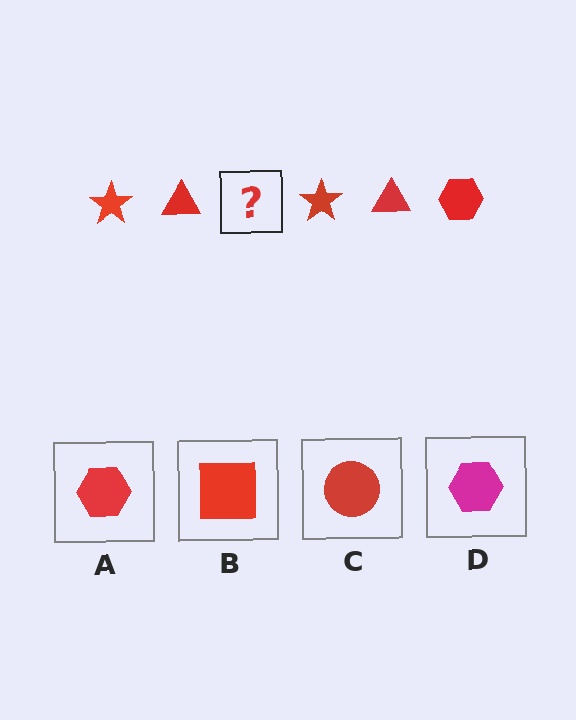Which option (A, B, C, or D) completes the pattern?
A.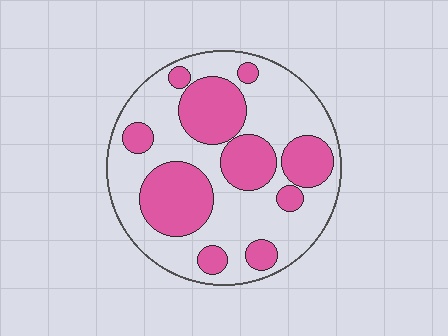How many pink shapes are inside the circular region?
10.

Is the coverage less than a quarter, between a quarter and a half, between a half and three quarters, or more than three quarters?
Between a quarter and a half.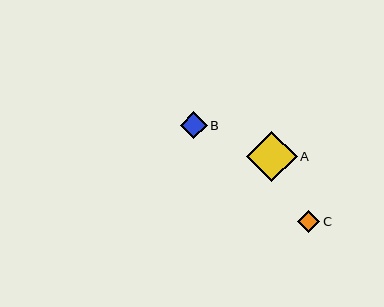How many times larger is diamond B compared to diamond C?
Diamond B is approximately 1.2 times the size of diamond C.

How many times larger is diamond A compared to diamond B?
Diamond A is approximately 1.9 times the size of diamond B.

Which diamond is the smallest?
Diamond C is the smallest with a size of approximately 22 pixels.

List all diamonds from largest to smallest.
From largest to smallest: A, B, C.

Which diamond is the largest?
Diamond A is the largest with a size of approximately 50 pixels.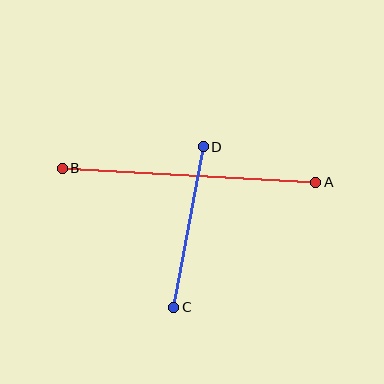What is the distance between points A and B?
The distance is approximately 254 pixels.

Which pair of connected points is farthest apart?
Points A and B are farthest apart.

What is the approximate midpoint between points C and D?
The midpoint is at approximately (189, 227) pixels.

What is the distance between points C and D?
The distance is approximately 163 pixels.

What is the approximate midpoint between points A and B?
The midpoint is at approximately (189, 175) pixels.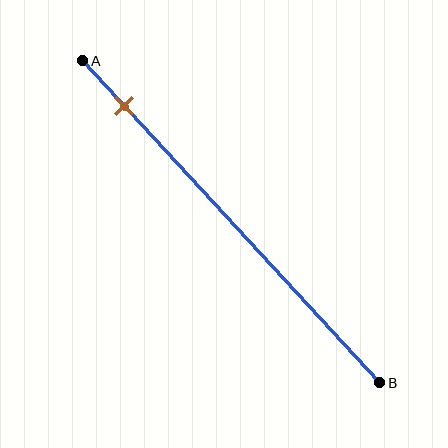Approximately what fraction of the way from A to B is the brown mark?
The brown mark is approximately 15% of the way from A to B.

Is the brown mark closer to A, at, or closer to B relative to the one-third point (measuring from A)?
The brown mark is closer to point A than the one-third point of segment AB.